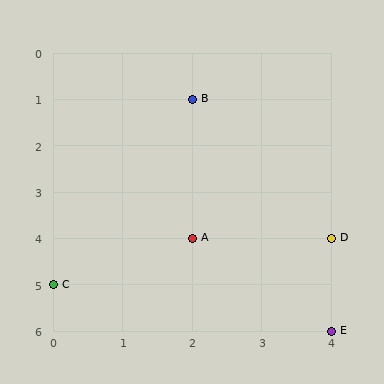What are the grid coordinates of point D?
Point D is at grid coordinates (4, 4).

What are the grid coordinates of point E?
Point E is at grid coordinates (4, 6).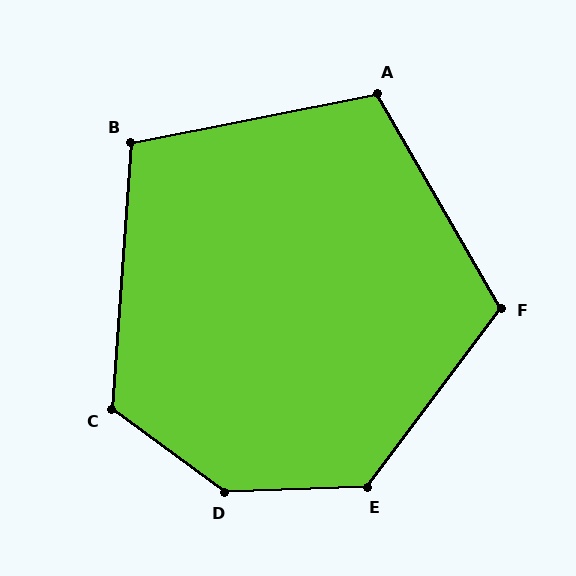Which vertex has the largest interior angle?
D, at approximately 141 degrees.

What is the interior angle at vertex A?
Approximately 109 degrees (obtuse).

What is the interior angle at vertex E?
Approximately 129 degrees (obtuse).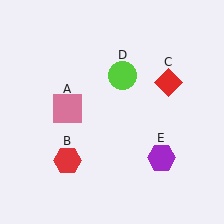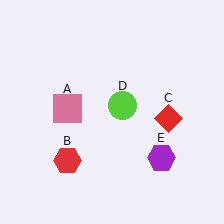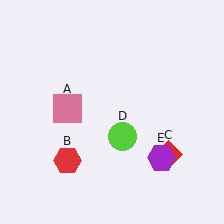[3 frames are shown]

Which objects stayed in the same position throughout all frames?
Pink square (object A) and red hexagon (object B) and purple hexagon (object E) remained stationary.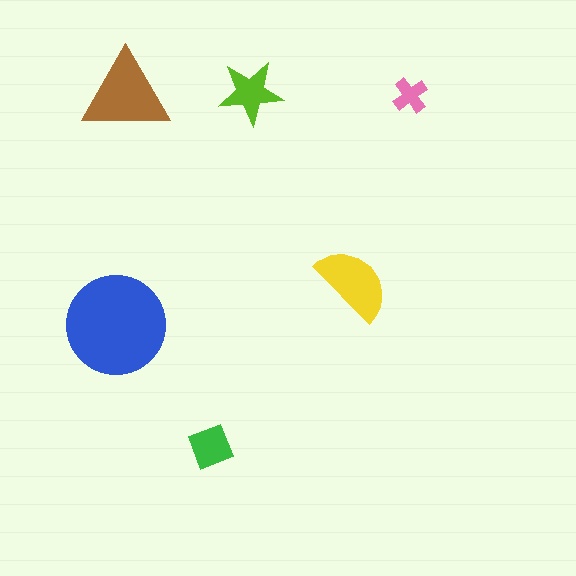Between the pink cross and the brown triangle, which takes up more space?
The brown triangle.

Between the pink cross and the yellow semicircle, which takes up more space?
The yellow semicircle.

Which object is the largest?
The blue circle.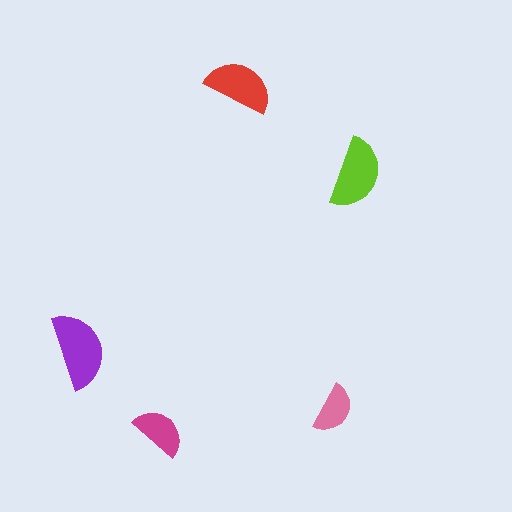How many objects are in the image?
There are 5 objects in the image.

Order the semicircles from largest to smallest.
the purple one, the lime one, the red one, the magenta one, the pink one.